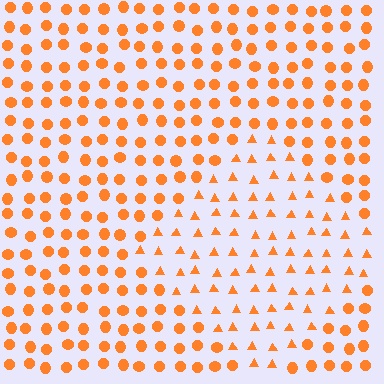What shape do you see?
I see a diamond.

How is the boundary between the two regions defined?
The boundary is defined by a change in element shape: triangles inside vs. circles outside. All elements share the same color and spacing.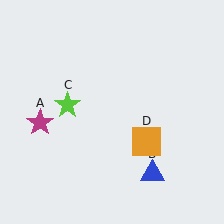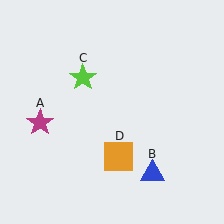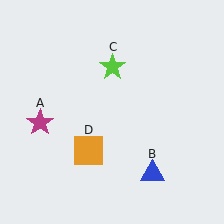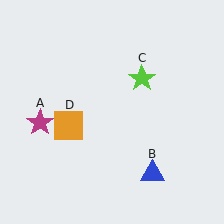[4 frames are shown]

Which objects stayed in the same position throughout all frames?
Magenta star (object A) and blue triangle (object B) remained stationary.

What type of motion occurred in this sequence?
The lime star (object C), orange square (object D) rotated clockwise around the center of the scene.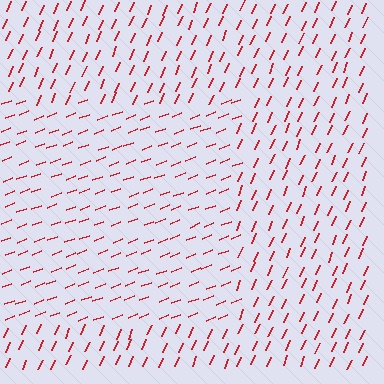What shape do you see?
I see a rectangle.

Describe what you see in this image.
The image is filled with small red line segments. A rectangle region in the image has lines oriented differently from the surrounding lines, creating a visible texture boundary.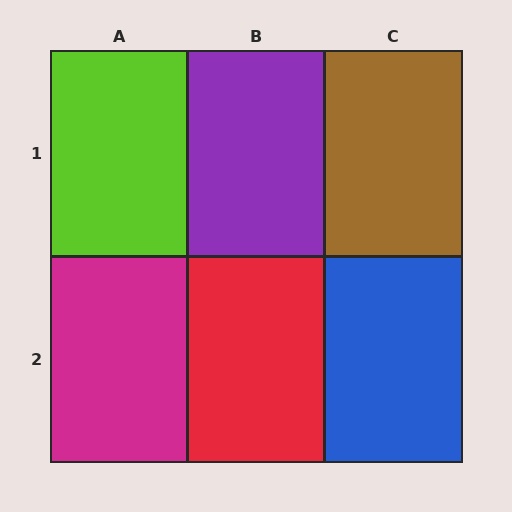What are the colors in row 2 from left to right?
Magenta, red, blue.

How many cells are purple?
1 cell is purple.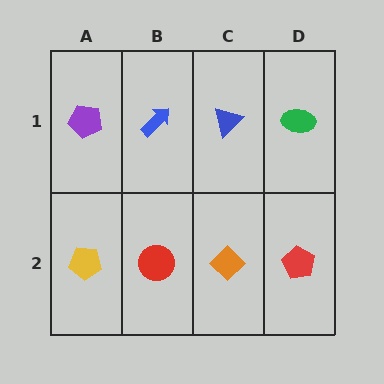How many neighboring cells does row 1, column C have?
3.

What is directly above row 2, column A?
A purple pentagon.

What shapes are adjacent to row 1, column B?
A red circle (row 2, column B), a purple pentagon (row 1, column A), a blue triangle (row 1, column C).